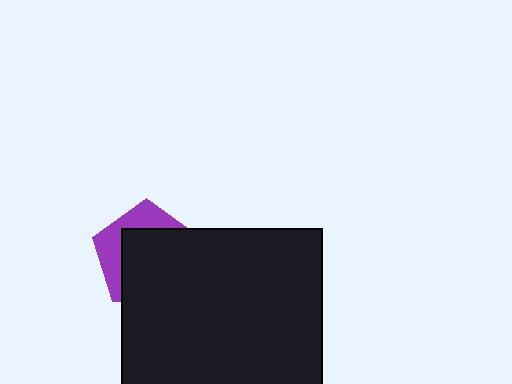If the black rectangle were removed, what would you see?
You would see the complete purple pentagon.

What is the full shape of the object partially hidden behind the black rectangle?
The partially hidden object is a purple pentagon.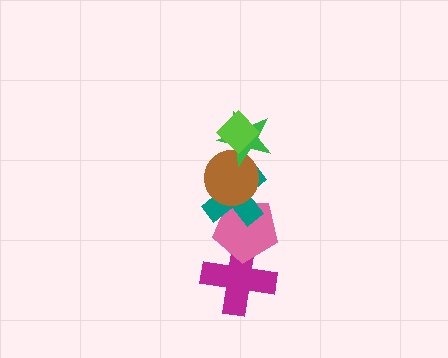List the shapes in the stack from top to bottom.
From top to bottom: the lime diamond, the green star, the brown circle, the teal cross, the pink pentagon, the magenta cross.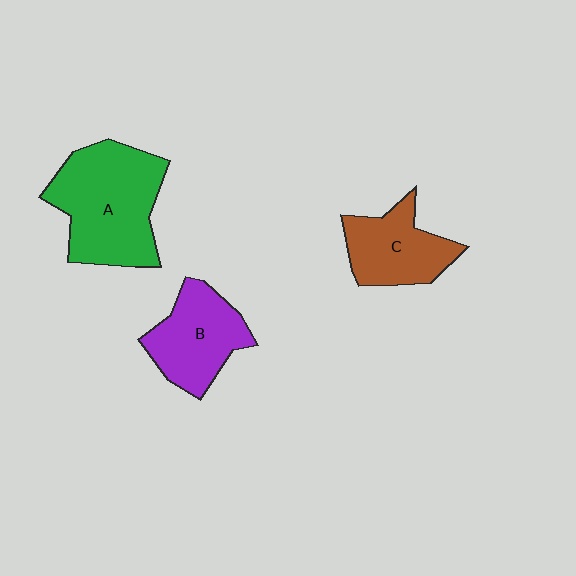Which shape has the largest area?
Shape A (green).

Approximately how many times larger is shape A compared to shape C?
Approximately 1.7 times.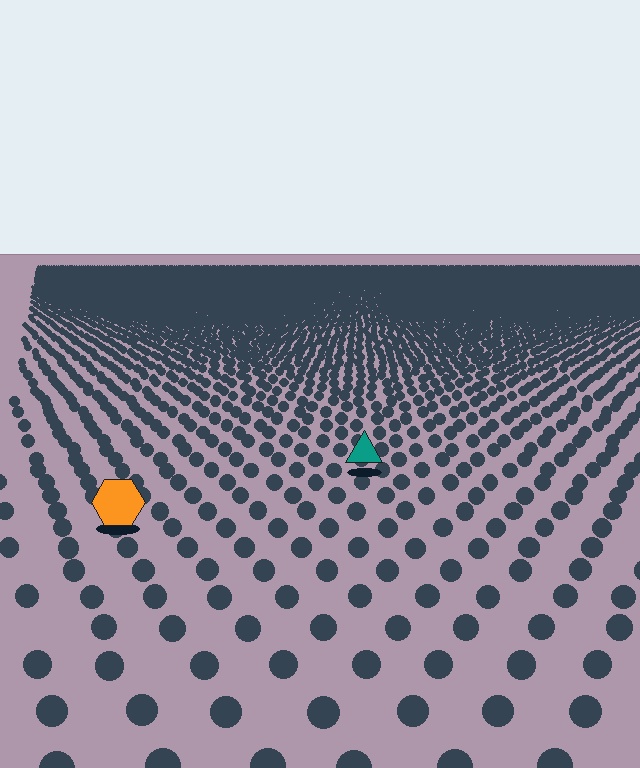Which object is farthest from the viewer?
The teal triangle is farthest from the viewer. It appears smaller and the ground texture around it is denser.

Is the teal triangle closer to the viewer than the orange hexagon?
No. The orange hexagon is closer — you can tell from the texture gradient: the ground texture is coarser near it.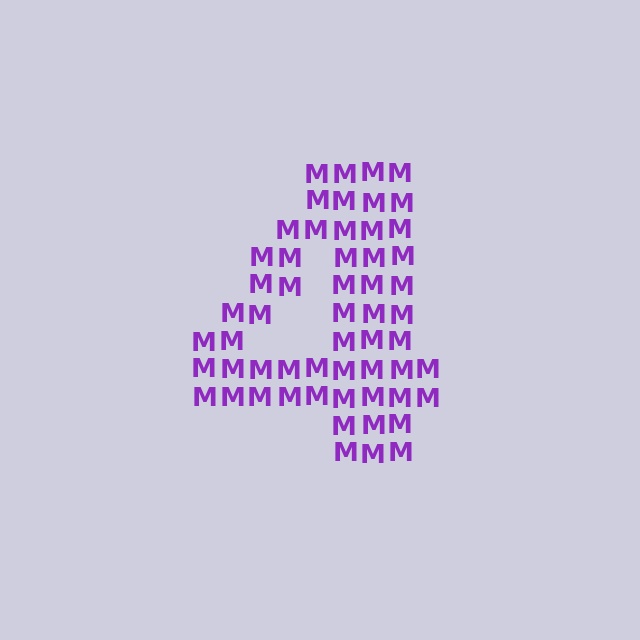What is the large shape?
The large shape is the digit 4.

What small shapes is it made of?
It is made of small letter M's.